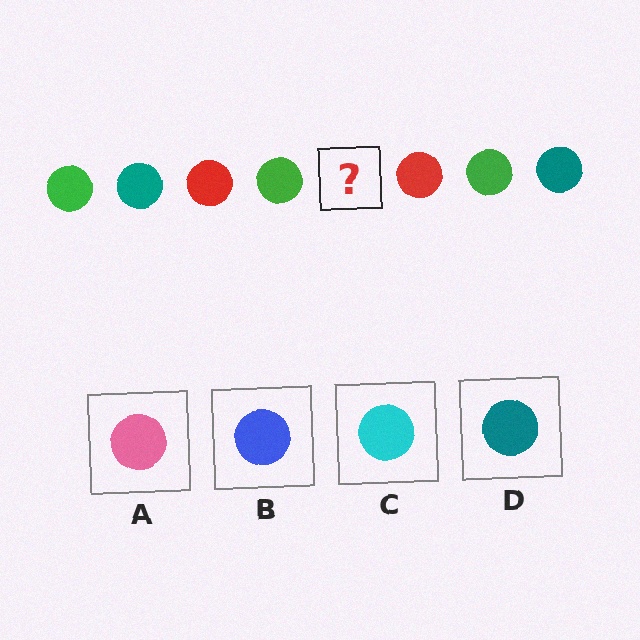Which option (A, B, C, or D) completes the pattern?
D.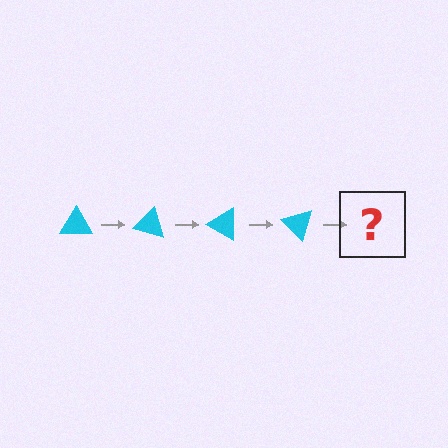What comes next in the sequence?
The next element should be a cyan triangle rotated 60 degrees.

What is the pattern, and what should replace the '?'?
The pattern is that the triangle rotates 15 degrees each step. The '?' should be a cyan triangle rotated 60 degrees.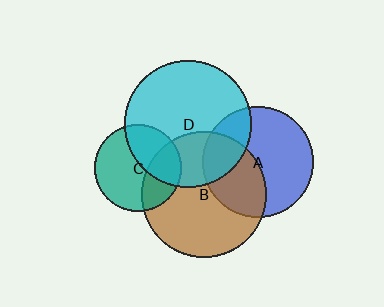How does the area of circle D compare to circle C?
Approximately 2.1 times.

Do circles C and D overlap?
Yes.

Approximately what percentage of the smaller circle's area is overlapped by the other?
Approximately 40%.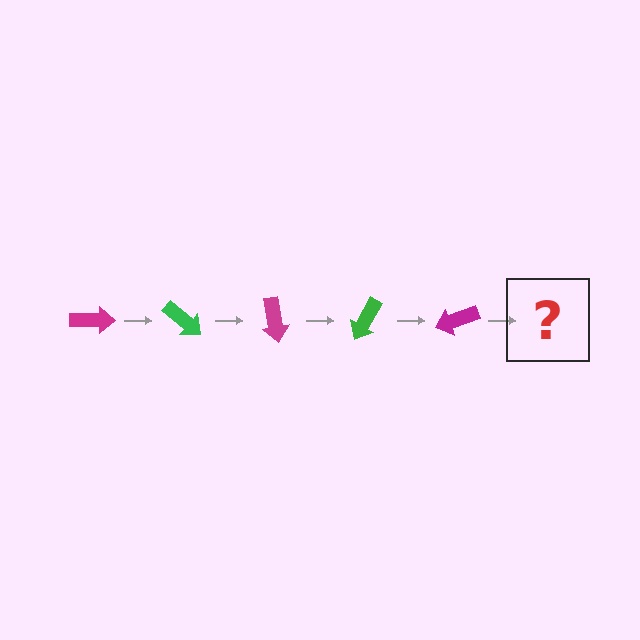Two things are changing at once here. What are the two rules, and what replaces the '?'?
The two rules are that it rotates 40 degrees each step and the color cycles through magenta and green. The '?' should be a green arrow, rotated 200 degrees from the start.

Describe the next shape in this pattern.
It should be a green arrow, rotated 200 degrees from the start.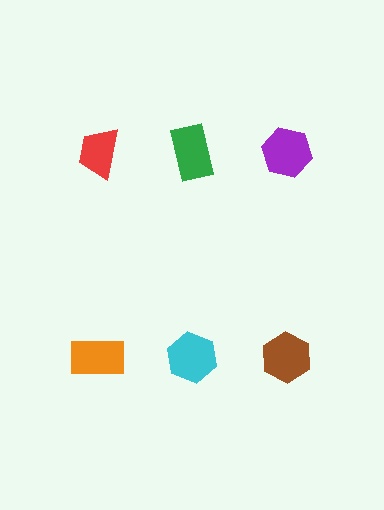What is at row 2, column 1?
An orange rectangle.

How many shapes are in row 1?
3 shapes.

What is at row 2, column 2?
A cyan hexagon.